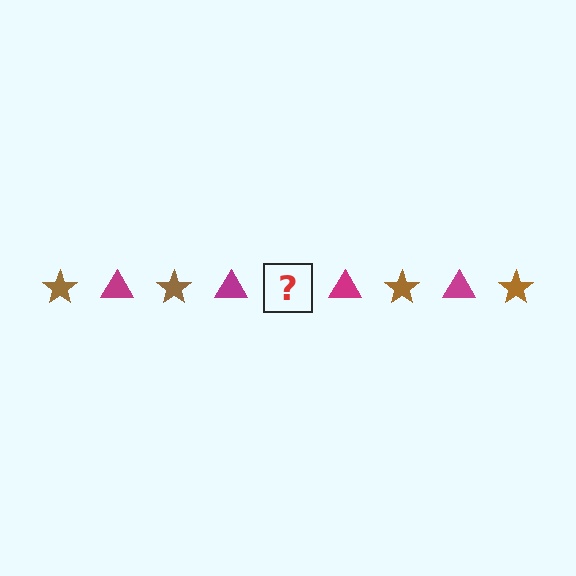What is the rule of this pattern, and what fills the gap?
The rule is that the pattern alternates between brown star and magenta triangle. The gap should be filled with a brown star.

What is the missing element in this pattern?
The missing element is a brown star.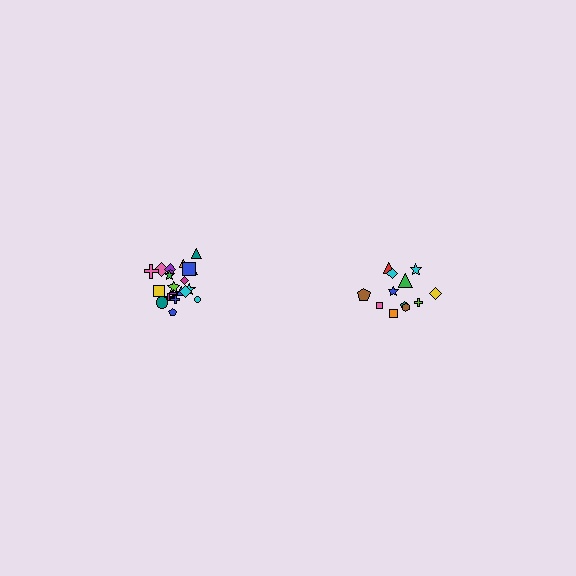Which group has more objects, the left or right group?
The left group.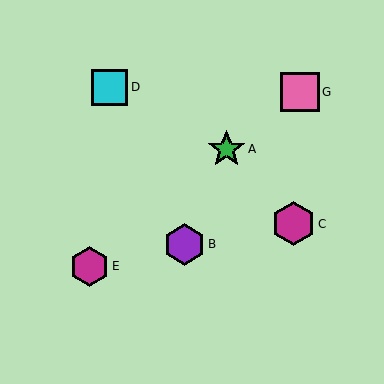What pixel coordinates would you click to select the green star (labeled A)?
Click at (227, 149) to select the green star A.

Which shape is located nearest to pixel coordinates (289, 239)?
The magenta hexagon (labeled C) at (293, 224) is nearest to that location.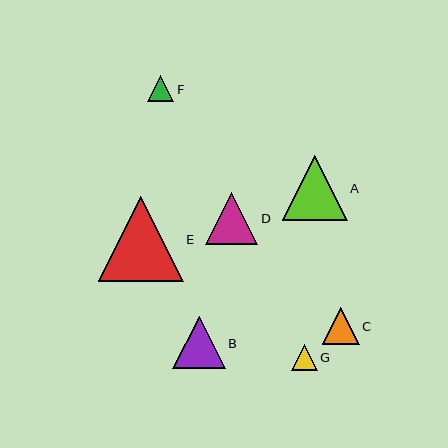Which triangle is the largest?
Triangle E is the largest with a size of approximately 85 pixels.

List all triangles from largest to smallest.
From largest to smallest: E, A, B, D, C, G, F.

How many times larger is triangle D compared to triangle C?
Triangle D is approximately 1.4 times the size of triangle C.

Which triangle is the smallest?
Triangle F is the smallest with a size of approximately 26 pixels.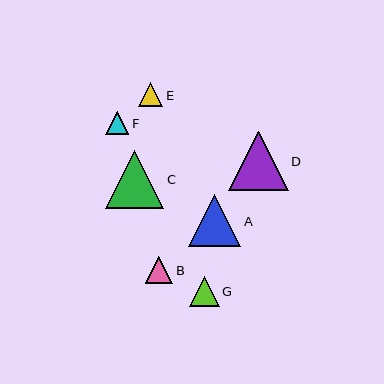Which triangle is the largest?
Triangle D is the largest with a size of approximately 59 pixels.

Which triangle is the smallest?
Triangle F is the smallest with a size of approximately 23 pixels.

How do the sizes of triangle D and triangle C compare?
Triangle D and triangle C are approximately the same size.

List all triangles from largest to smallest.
From largest to smallest: D, C, A, G, B, E, F.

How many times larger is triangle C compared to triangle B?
Triangle C is approximately 2.1 times the size of triangle B.